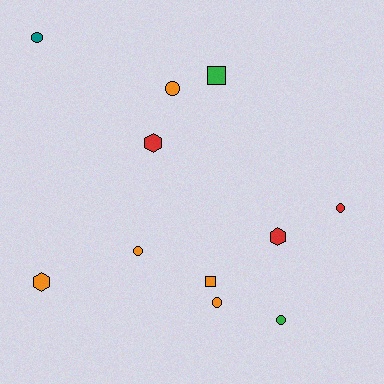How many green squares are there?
There is 1 green square.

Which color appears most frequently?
Orange, with 5 objects.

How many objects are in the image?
There are 11 objects.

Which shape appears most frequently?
Circle, with 6 objects.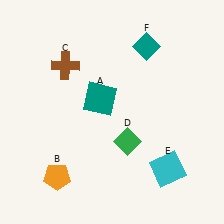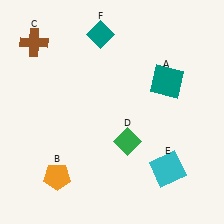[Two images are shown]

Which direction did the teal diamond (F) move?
The teal diamond (F) moved left.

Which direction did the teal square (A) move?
The teal square (A) moved right.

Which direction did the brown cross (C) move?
The brown cross (C) moved left.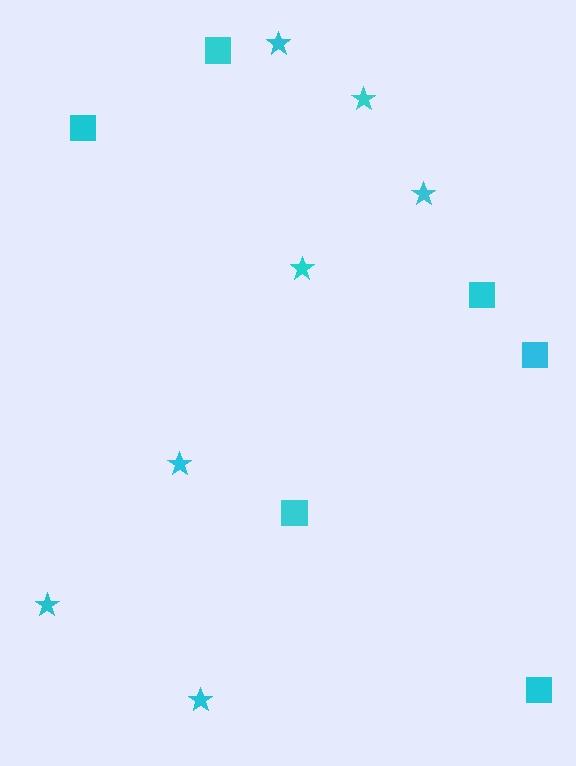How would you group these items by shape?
There are 2 groups: one group of stars (7) and one group of squares (6).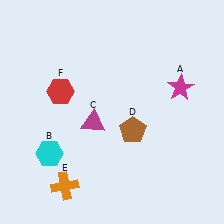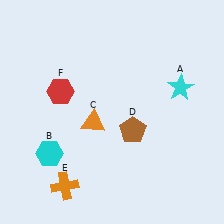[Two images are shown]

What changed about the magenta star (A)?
In Image 1, A is magenta. In Image 2, it changed to cyan.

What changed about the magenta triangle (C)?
In Image 1, C is magenta. In Image 2, it changed to orange.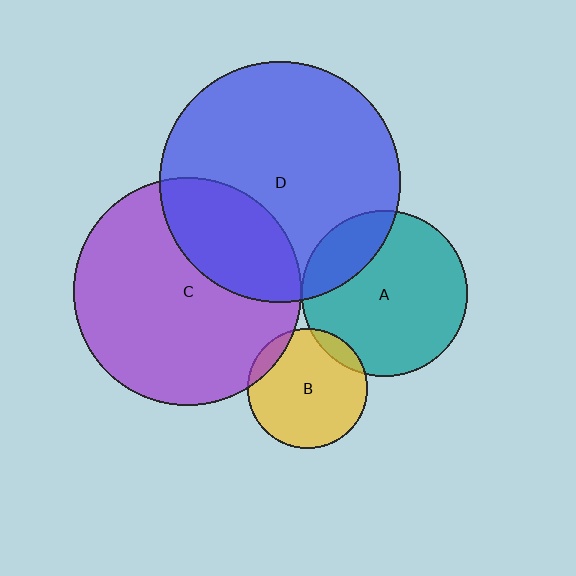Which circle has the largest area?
Circle D (blue).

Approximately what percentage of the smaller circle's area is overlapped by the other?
Approximately 5%.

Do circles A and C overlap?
Yes.